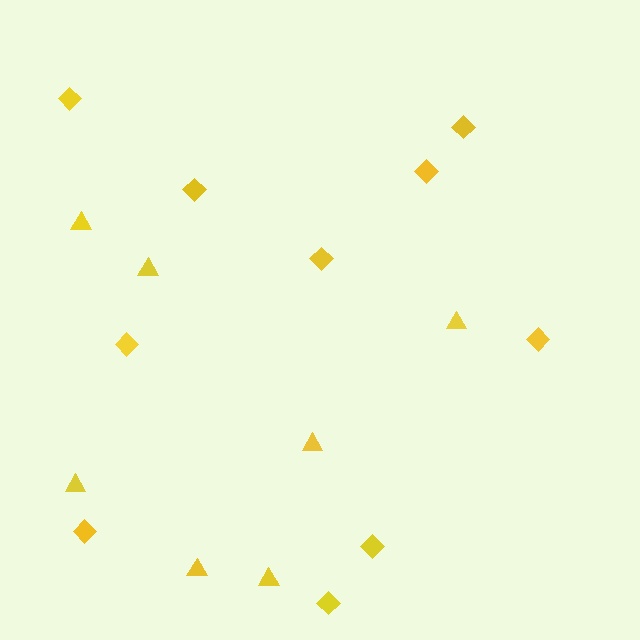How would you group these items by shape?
There are 2 groups: one group of diamonds (10) and one group of triangles (7).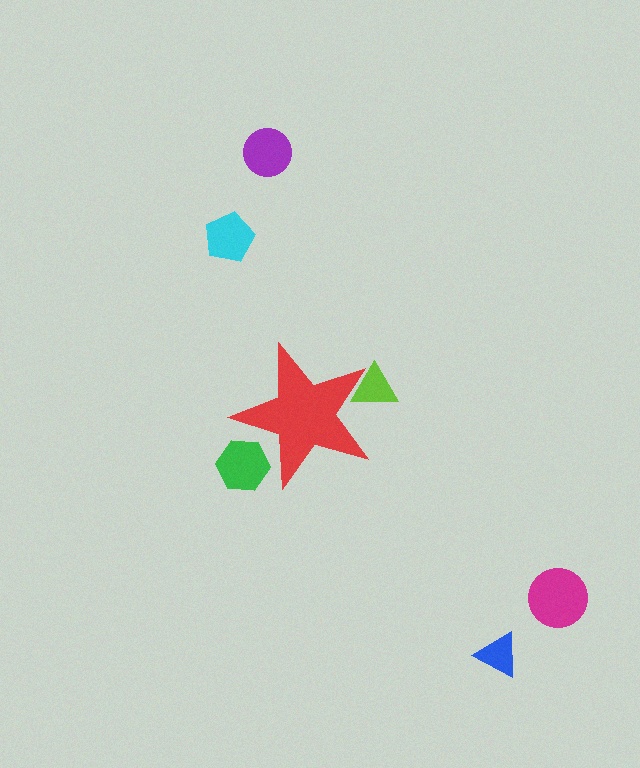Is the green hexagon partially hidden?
Yes, the green hexagon is partially hidden behind the red star.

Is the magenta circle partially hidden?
No, the magenta circle is fully visible.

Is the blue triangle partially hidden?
No, the blue triangle is fully visible.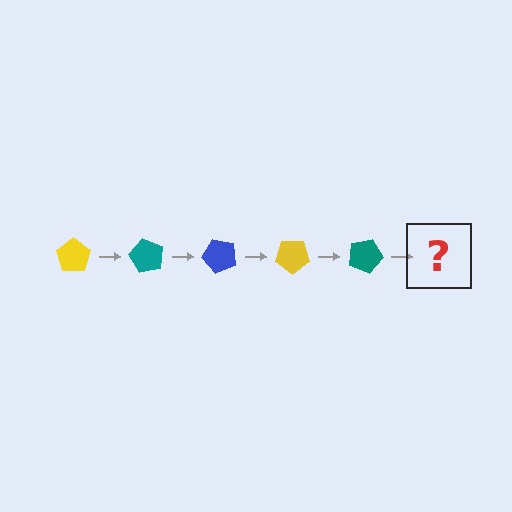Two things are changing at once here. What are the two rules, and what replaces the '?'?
The two rules are that it rotates 60 degrees each step and the color cycles through yellow, teal, and blue. The '?' should be a blue pentagon, rotated 300 degrees from the start.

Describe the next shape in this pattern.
It should be a blue pentagon, rotated 300 degrees from the start.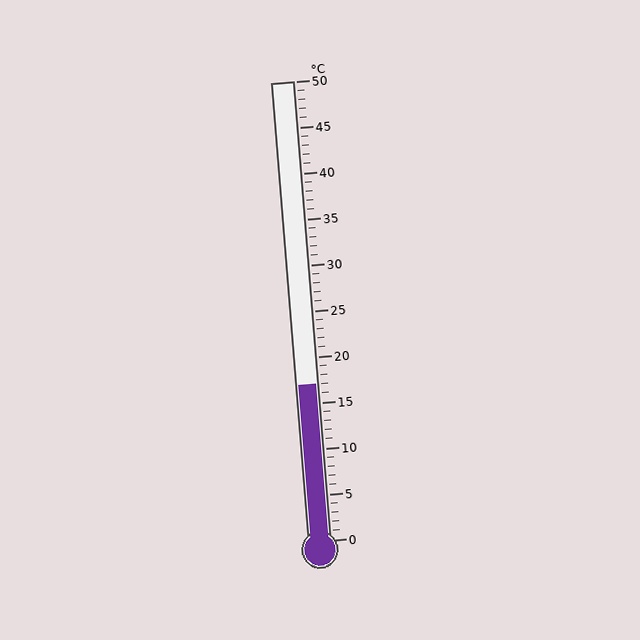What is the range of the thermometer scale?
The thermometer scale ranges from 0°C to 50°C.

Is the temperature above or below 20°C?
The temperature is below 20°C.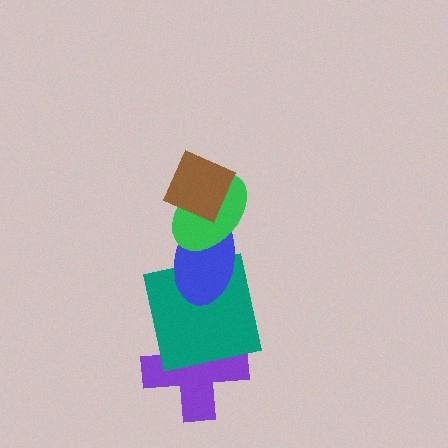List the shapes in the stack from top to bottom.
From top to bottom: the brown diamond, the green ellipse, the blue ellipse, the teal square, the purple cross.